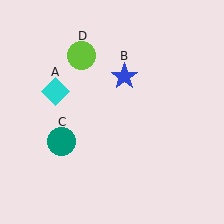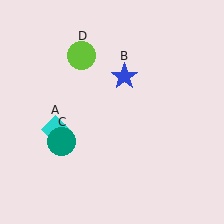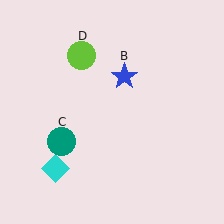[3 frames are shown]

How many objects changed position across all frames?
1 object changed position: cyan diamond (object A).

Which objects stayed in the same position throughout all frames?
Blue star (object B) and teal circle (object C) and lime circle (object D) remained stationary.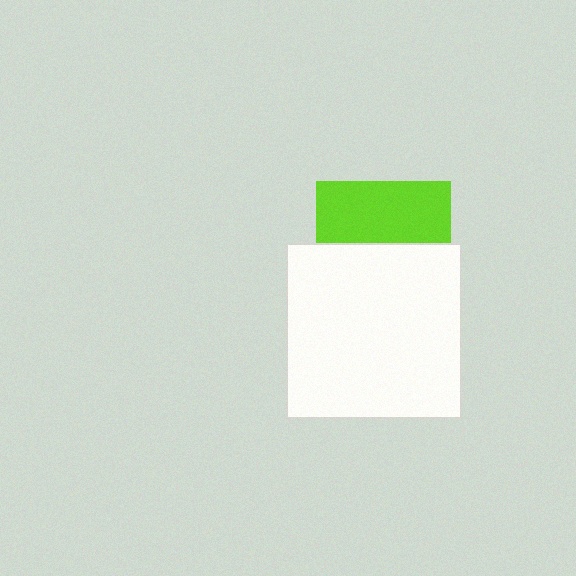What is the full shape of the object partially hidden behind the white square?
The partially hidden object is a lime square.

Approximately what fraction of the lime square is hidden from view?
Roughly 54% of the lime square is hidden behind the white square.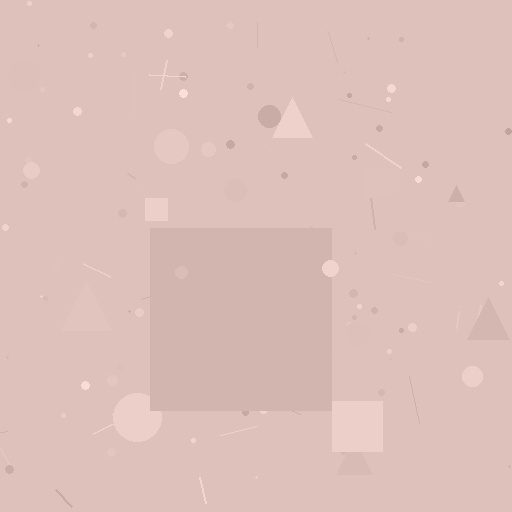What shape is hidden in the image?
A square is hidden in the image.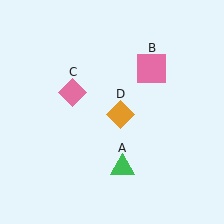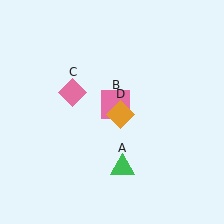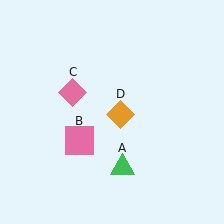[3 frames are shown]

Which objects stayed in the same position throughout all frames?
Green triangle (object A) and pink diamond (object C) and orange diamond (object D) remained stationary.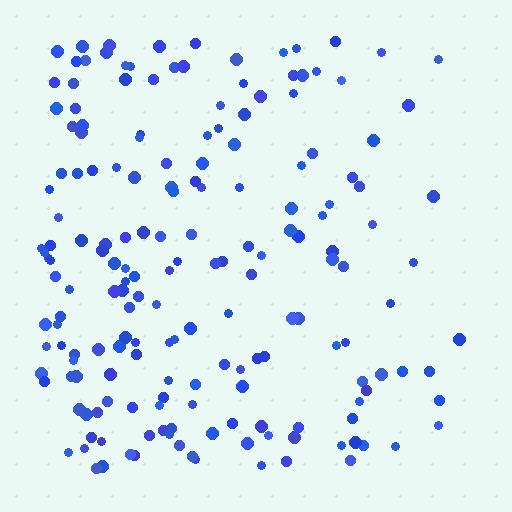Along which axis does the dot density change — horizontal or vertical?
Horizontal.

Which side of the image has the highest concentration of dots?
The left.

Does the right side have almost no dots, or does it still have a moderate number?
Still a moderate number, just noticeably fewer than the left.